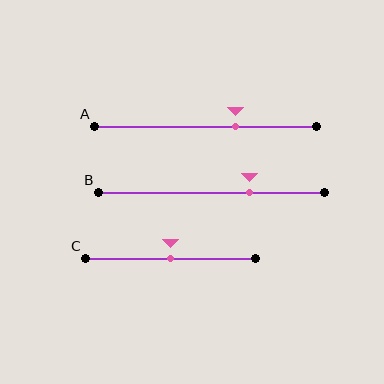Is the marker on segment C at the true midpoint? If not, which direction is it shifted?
Yes, the marker on segment C is at the true midpoint.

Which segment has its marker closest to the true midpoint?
Segment C has its marker closest to the true midpoint.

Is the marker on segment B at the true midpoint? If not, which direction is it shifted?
No, the marker on segment B is shifted to the right by about 17% of the segment length.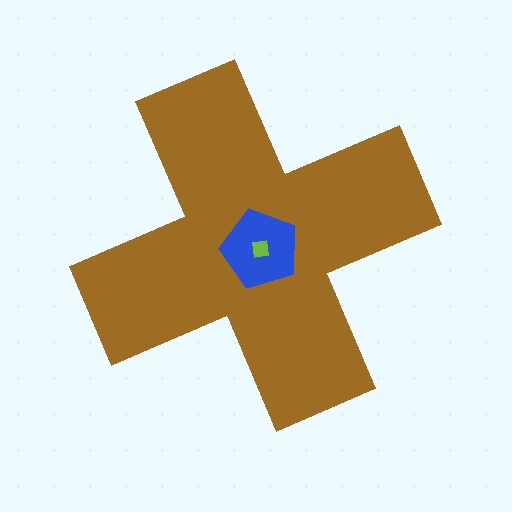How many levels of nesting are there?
3.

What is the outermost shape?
The brown cross.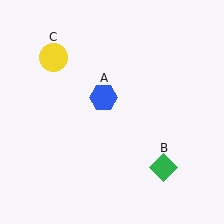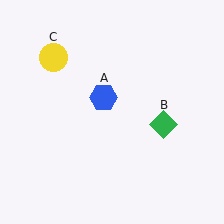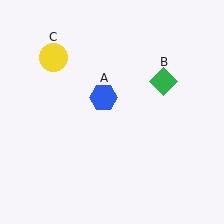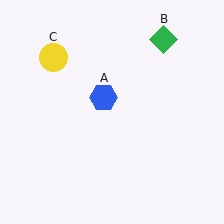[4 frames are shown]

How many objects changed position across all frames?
1 object changed position: green diamond (object B).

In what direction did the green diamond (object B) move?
The green diamond (object B) moved up.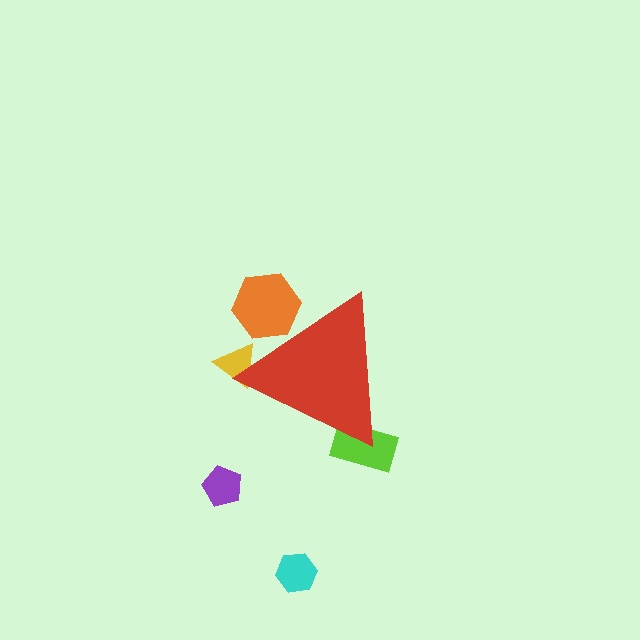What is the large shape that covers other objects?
A red triangle.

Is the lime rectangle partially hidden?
Yes, the lime rectangle is partially hidden behind the red triangle.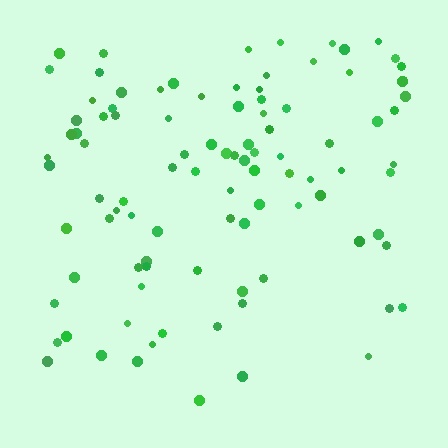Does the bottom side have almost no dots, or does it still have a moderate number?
Still a moderate number, just noticeably fewer than the top.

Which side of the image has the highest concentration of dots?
The top.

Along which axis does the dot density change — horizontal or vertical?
Vertical.